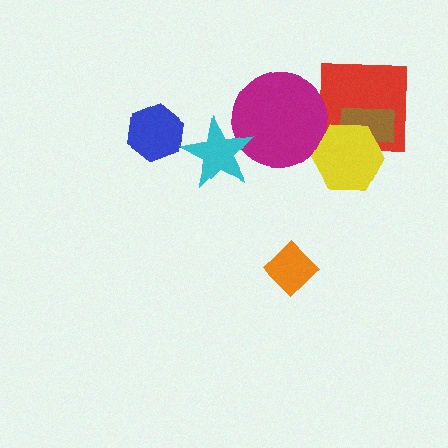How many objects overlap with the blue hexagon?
0 objects overlap with the blue hexagon.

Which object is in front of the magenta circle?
The cyan star is in front of the magenta circle.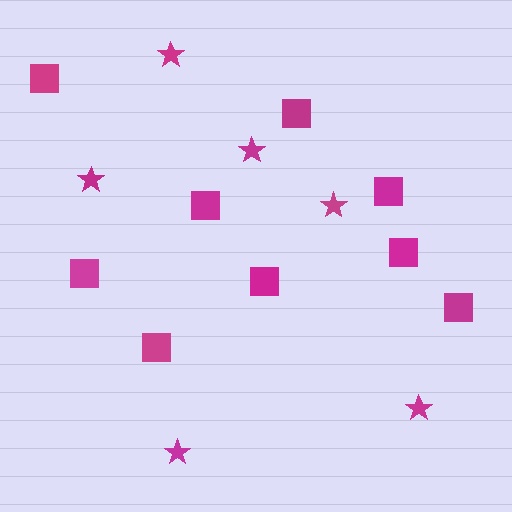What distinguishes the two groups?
There are 2 groups: one group of squares (9) and one group of stars (6).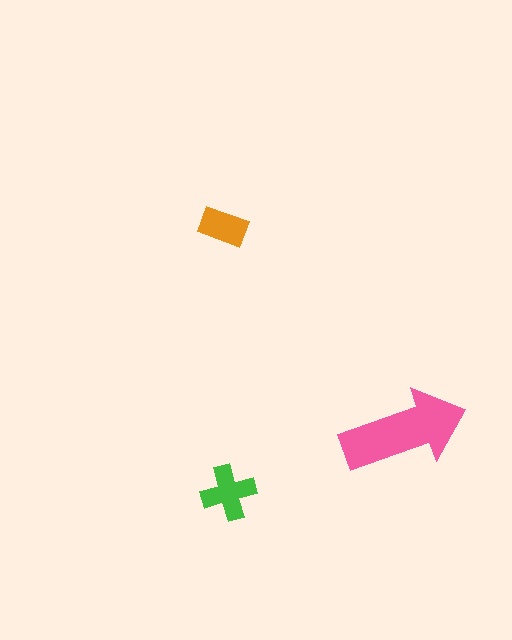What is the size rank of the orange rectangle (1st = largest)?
3rd.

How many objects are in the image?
There are 3 objects in the image.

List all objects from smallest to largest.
The orange rectangle, the green cross, the pink arrow.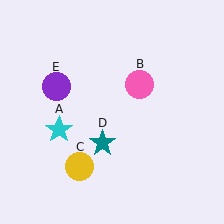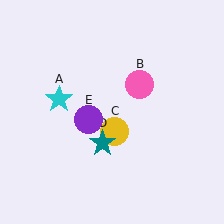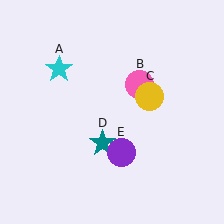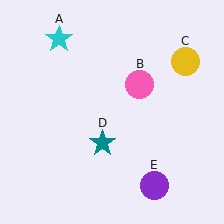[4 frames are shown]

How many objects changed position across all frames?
3 objects changed position: cyan star (object A), yellow circle (object C), purple circle (object E).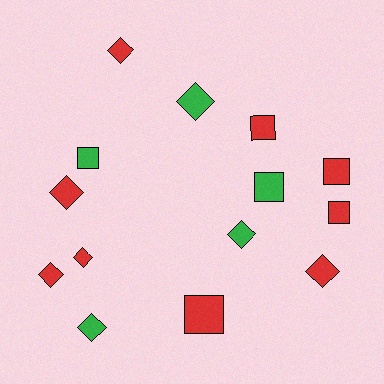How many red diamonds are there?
There are 5 red diamonds.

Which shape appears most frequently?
Diamond, with 8 objects.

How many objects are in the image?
There are 14 objects.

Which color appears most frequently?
Red, with 9 objects.